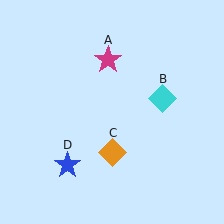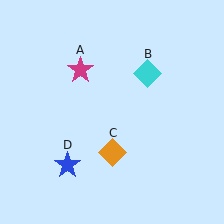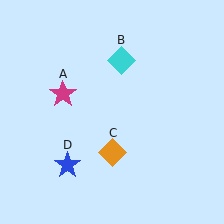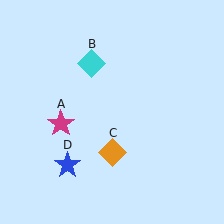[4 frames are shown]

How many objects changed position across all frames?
2 objects changed position: magenta star (object A), cyan diamond (object B).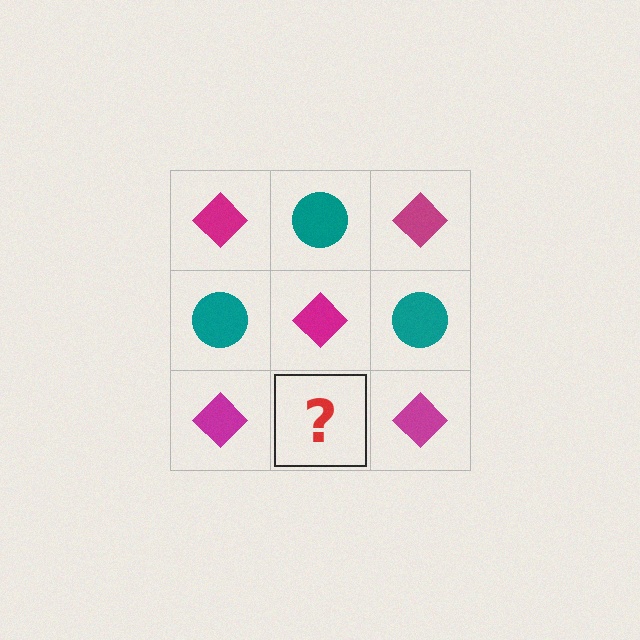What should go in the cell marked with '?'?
The missing cell should contain a teal circle.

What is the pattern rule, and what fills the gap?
The rule is that it alternates magenta diamond and teal circle in a checkerboard pattern. The gap should be filled with a teal circle.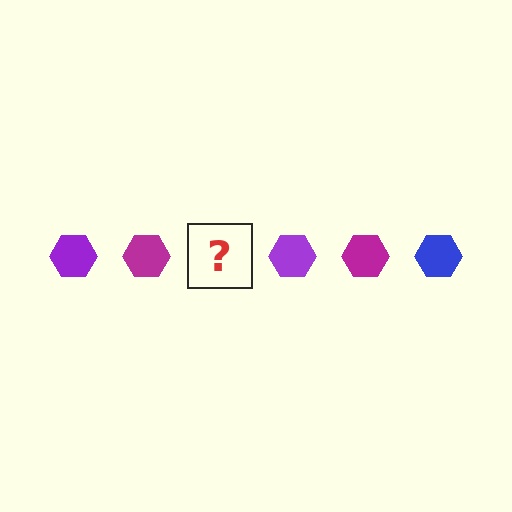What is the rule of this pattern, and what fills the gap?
The rule is that the pattern cycles through purple, magenta, blue hexagons. The gap should be filled with a blue hexagon.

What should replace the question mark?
The question mark should be replaced with a blue hexagon.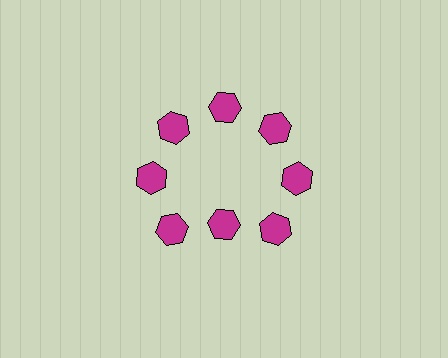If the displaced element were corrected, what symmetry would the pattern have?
It would have 8-fold rotational symmetry — the pattern would map onto itself every 45 degrees.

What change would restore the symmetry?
The symmetry would be restored by moving it outward, back onto the ring so that all 8 hexagons sit at equal angles and equal distance from the center.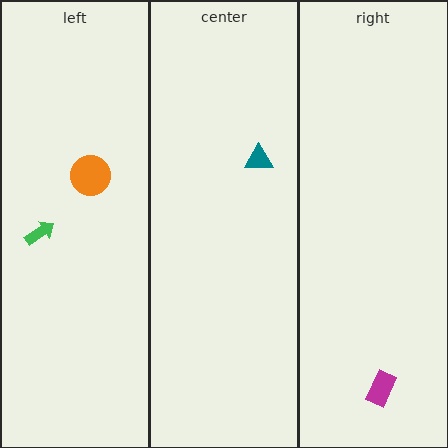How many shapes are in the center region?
1.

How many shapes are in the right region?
1.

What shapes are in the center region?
The teal triangle.